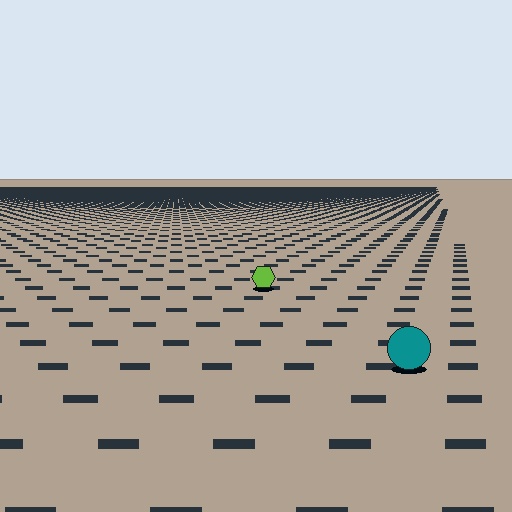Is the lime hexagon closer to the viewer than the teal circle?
No. The teal circle is closer — you can tell from the texture gradient: the ground texture is coarser near it.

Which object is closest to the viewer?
The teal circle is closest. The texture marks near it are larger and more spread out.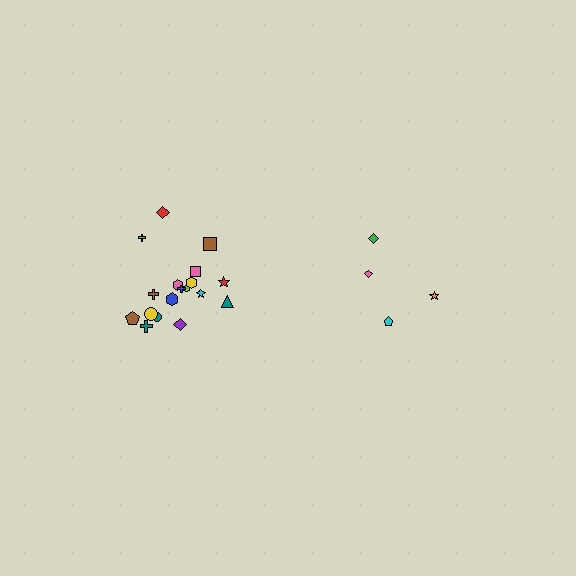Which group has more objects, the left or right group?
The left group.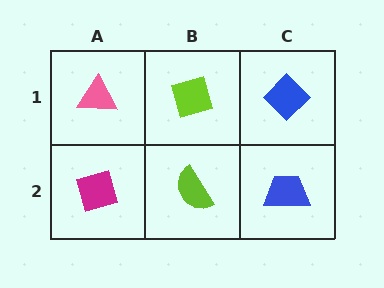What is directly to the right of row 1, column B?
A blue diamond.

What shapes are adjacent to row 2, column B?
A lime diamond (row 1, column B), a magenta diamond (row 2, column A), a blue trapezoid (row 2, column C).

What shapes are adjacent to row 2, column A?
A pink triangle (row 1, column A), a lime semicircle (row 2, column B).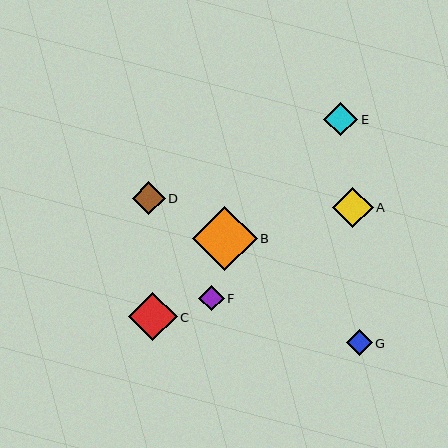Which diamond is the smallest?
Diamond F is the smallest with a size of approximately 26 pixels.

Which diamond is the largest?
Diamond B is the largest with a size of approximately 65 pixels.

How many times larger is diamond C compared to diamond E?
Diamond C is approximately 1.5 times the size of diamond E.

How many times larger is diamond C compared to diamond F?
Diamond C is approximately 1.9 times the size of diamond F.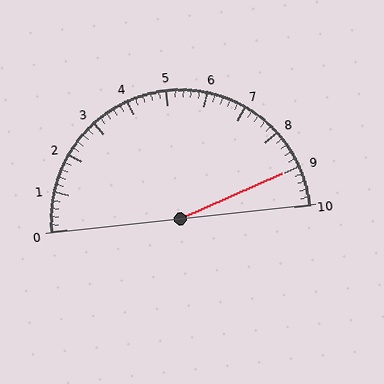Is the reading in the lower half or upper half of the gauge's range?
The reading is in the upper half of the range (0 to 10).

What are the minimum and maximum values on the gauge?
The gauge ranges from 0 to 10.